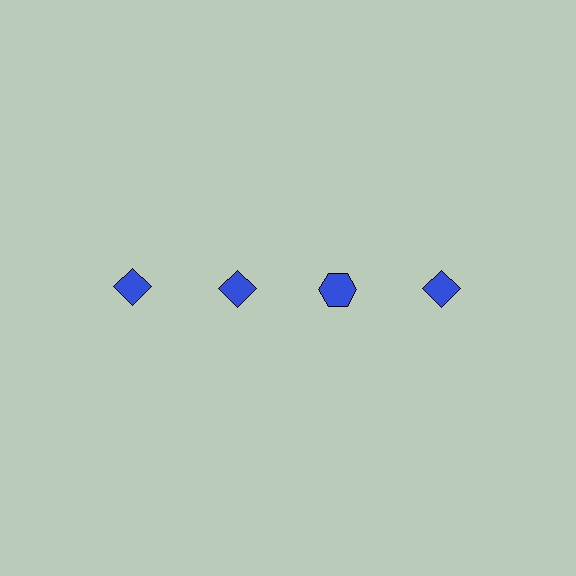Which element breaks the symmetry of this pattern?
The blue hexagon in the top row, center column breaks the symmetry. All other shapes are blue diamonds.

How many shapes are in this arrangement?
There are 4 shapes arranged in a grid pattern.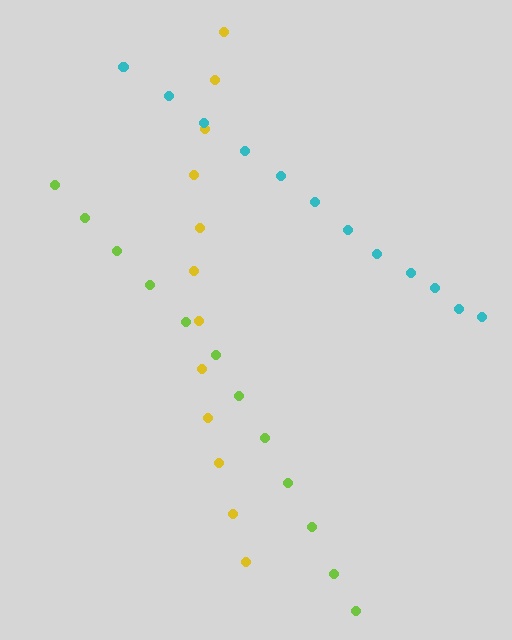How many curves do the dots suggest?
There are 3 distinct paths.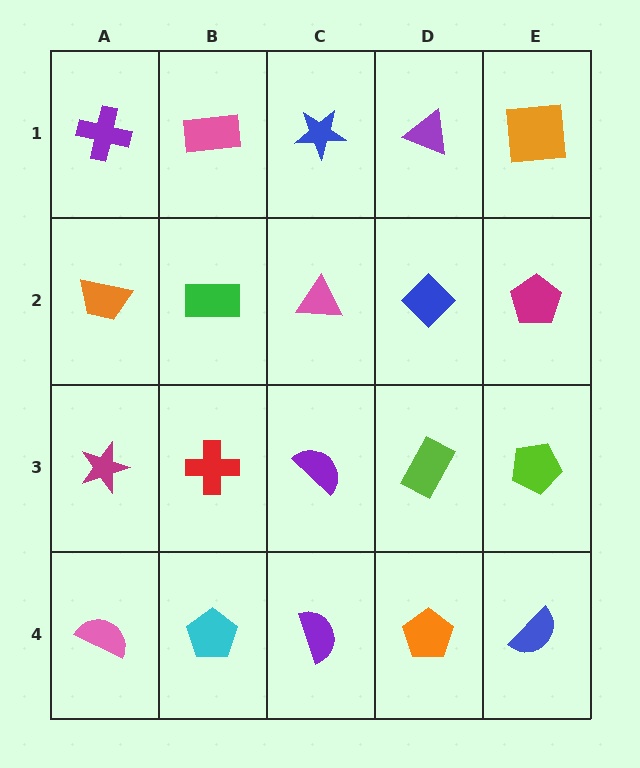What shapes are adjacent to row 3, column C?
A pink triangle (row 2, column C), a purple semicircle (row 4, column C), a red cross (row 3, column B), a lime rectangle (row 3, column D).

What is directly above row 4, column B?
A red cross.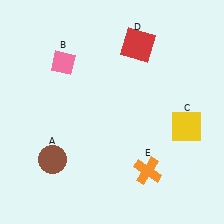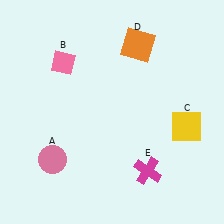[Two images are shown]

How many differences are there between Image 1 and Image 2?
There are 3 differences between the two images.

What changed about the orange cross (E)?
In Image 1, E is orange. In Image 2, it changed to magenta.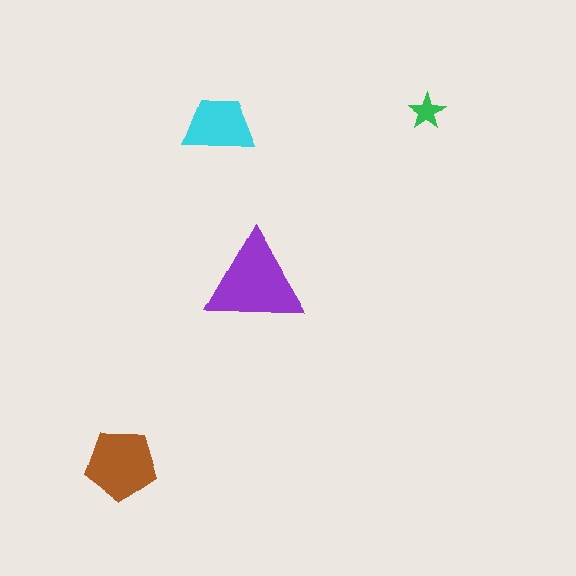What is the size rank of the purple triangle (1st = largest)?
1st.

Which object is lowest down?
The brown pentagon is bottommost.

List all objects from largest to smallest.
The purple triangle, the brown pentagon, the cyan trapezoid, the green star.